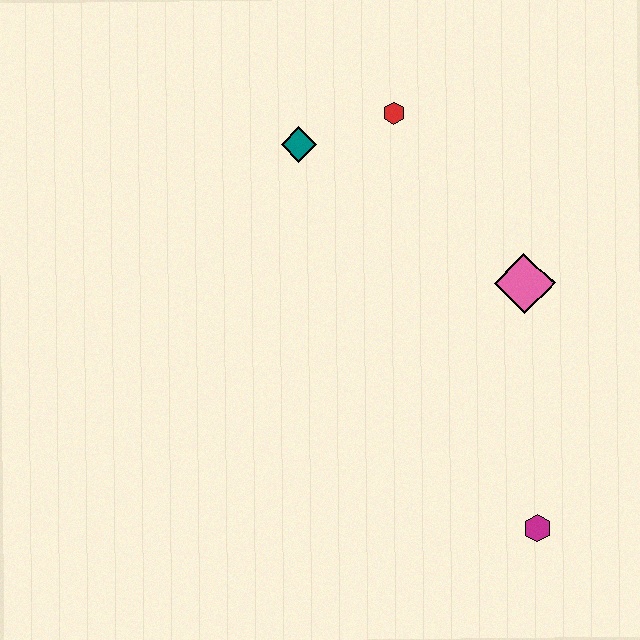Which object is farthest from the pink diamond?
The teal diamond is farthest from the pink diamond.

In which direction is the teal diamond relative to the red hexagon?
The teal diamond is to the left of the red hexagon.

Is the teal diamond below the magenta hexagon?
No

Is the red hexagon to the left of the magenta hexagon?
Yes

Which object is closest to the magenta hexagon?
The pink diamond is closest to the magenta hexagon.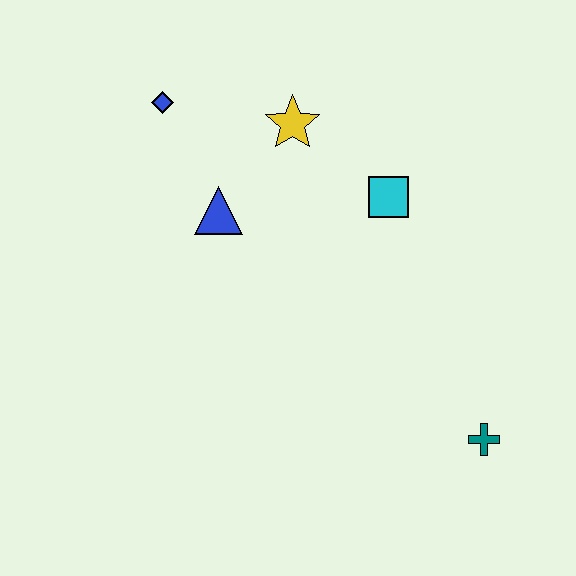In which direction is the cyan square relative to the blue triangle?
The cyan square is to the right of the blue triangle.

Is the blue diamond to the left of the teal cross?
Yes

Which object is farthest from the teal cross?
The blue diamond is farthest from the teal cross.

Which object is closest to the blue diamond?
The blue triangle is closest to the blue diamond.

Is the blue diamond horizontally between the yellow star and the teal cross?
No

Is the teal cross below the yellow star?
Yes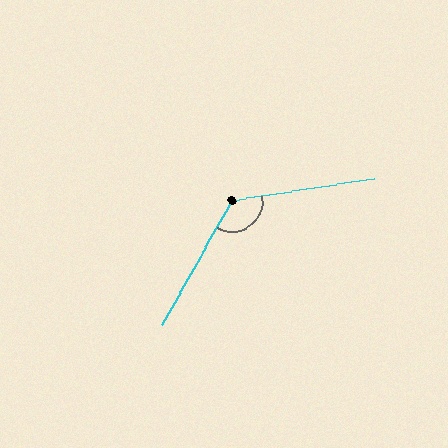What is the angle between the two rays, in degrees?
Approximately 128 degrees.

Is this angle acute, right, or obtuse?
It is obtuse.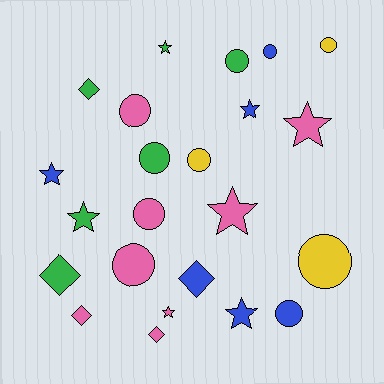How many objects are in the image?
There are 23 objects.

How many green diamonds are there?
There are 2 green diamonds.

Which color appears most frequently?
Pink, with 8 objects.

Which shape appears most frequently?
Circle, with 10 objects.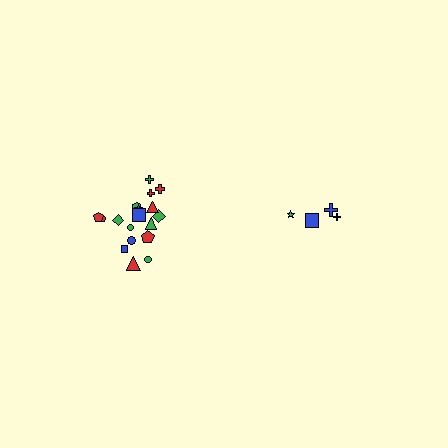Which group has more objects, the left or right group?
The left group.